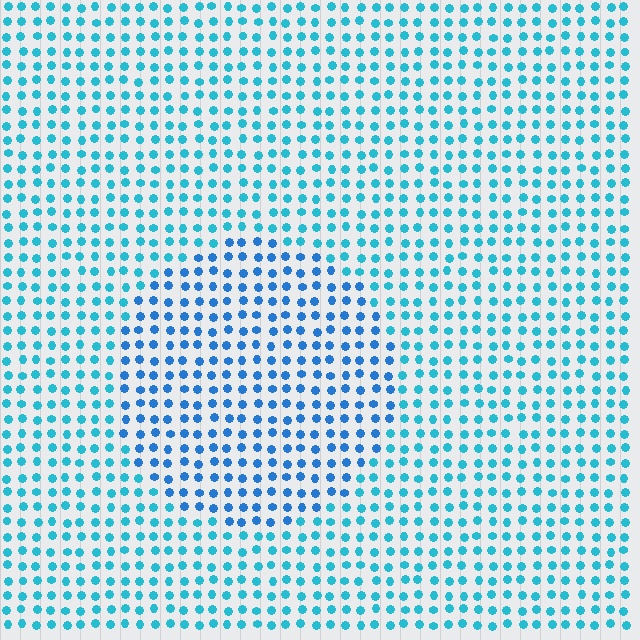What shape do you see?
I see a circle.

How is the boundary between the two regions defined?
The boundary is defined purely by a slight shift in hue (about 24 degrees). Spacing, size, and orientation are identical on both sides.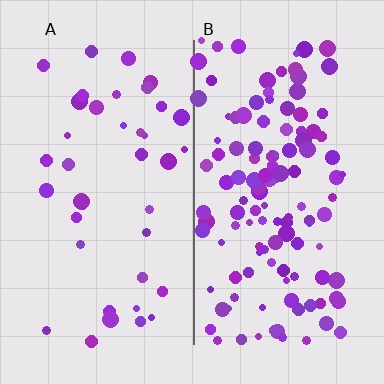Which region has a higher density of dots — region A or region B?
B (the right).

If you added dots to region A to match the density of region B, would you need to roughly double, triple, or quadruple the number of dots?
Approximately triple.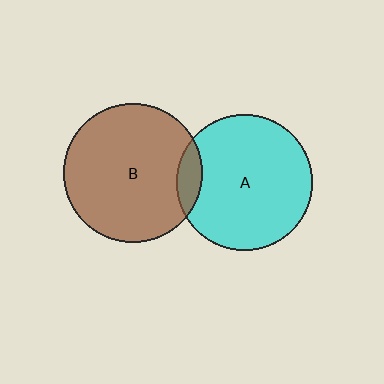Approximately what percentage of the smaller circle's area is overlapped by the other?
Approximately 10%.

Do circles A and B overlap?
Yes.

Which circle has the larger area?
Circle B (brown).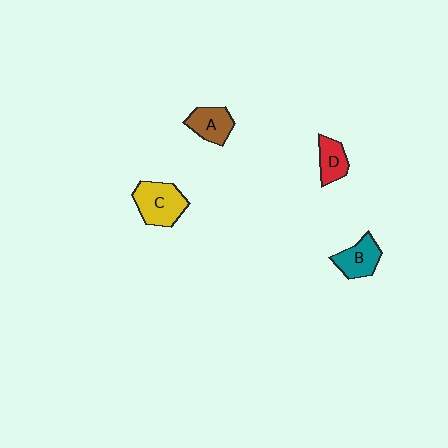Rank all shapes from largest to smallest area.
From largest to smallest: C (yellow), B (teal), A (brown), D (red).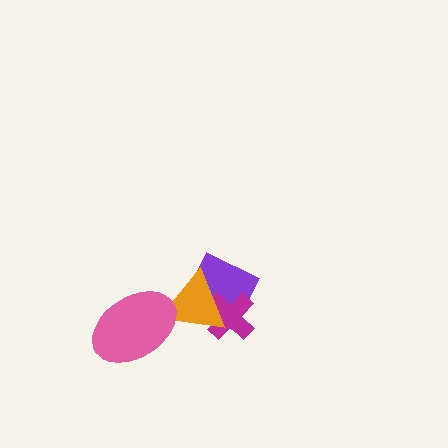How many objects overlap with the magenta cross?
2 objects overlap with the magenta cross.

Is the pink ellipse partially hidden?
No, no other shape covers it.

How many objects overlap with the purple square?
2 objects overlap with the purple square.